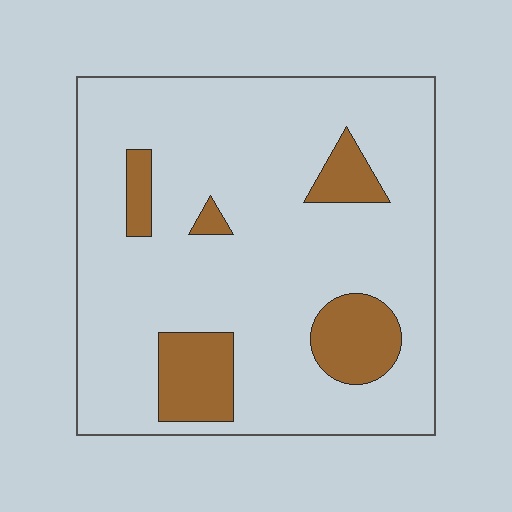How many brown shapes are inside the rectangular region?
5.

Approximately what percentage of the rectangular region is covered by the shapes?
Approximately 15%.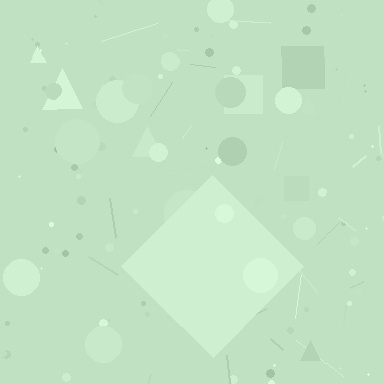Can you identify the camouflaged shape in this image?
The camouflaged shape is a diamond.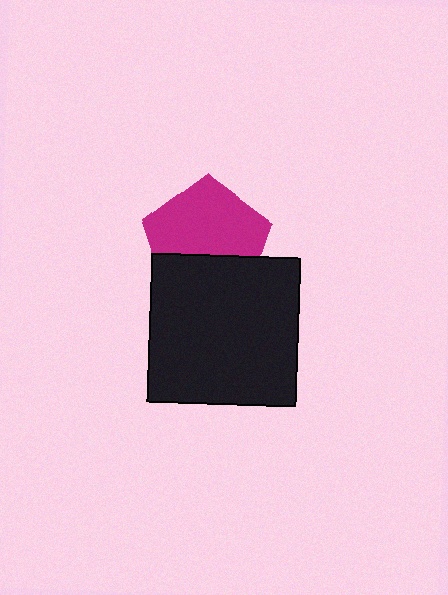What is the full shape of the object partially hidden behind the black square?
The partially hidden object is a magenta pentagon.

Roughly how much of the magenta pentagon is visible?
About half of it is visible (roughly 63%).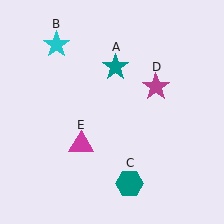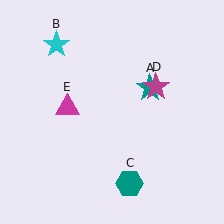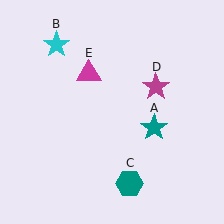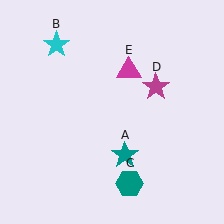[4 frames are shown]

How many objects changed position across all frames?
2 objects changed position: teal star (object A), magenta triangle (object E).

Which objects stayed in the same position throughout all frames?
Cyan star (object B) and teal hexagon (object C) and magenta star (object D) remained stationary.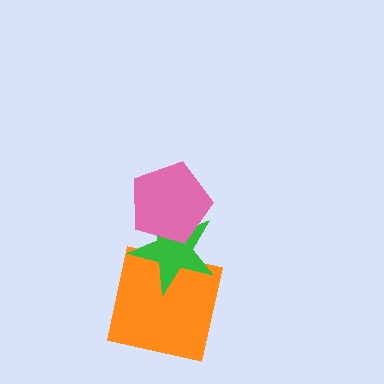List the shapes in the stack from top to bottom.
From top to bottom: the pink pentagon, the green star, the orange square.